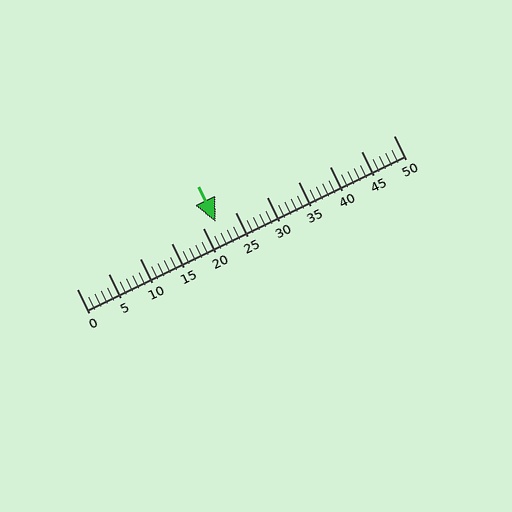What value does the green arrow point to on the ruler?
The green arrow points to approximately 22.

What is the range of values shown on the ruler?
The ruler shows values from 0 to 50.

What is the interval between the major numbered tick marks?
The major tick marks are spaced 5 units apart.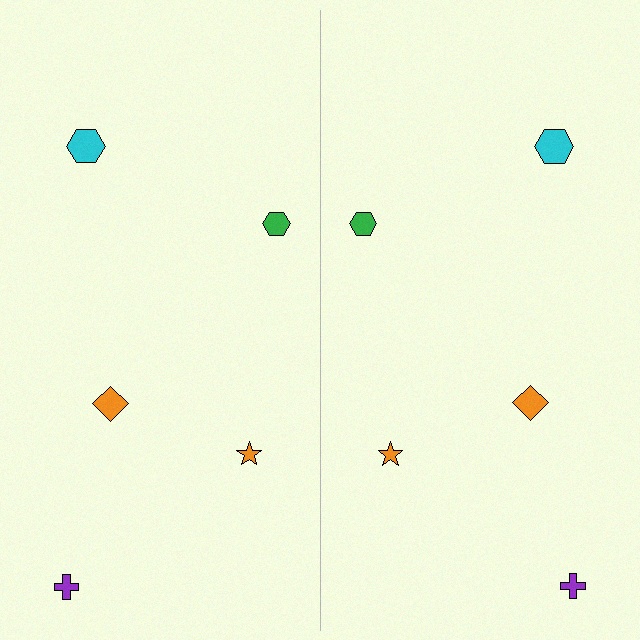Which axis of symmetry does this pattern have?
The pattern has a vertical axis of symmetry running through the center of the image.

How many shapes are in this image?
There are 10 shapes in this image.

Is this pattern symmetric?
Yes, this pattern has bilateral (reflection) symmetry.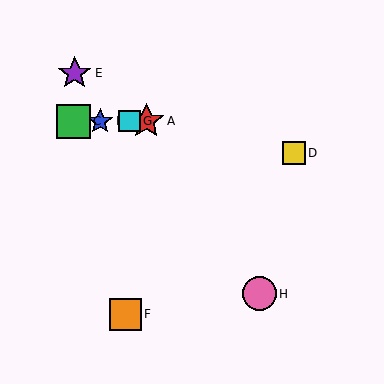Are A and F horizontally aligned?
No, A is at y≈121 and F is at y≈314.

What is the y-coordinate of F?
Object F is at y≈314.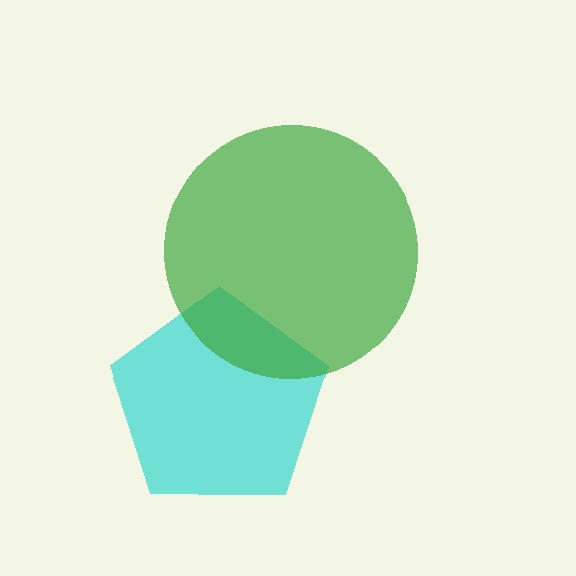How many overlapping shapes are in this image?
There are 2 overlapping shapes in the image.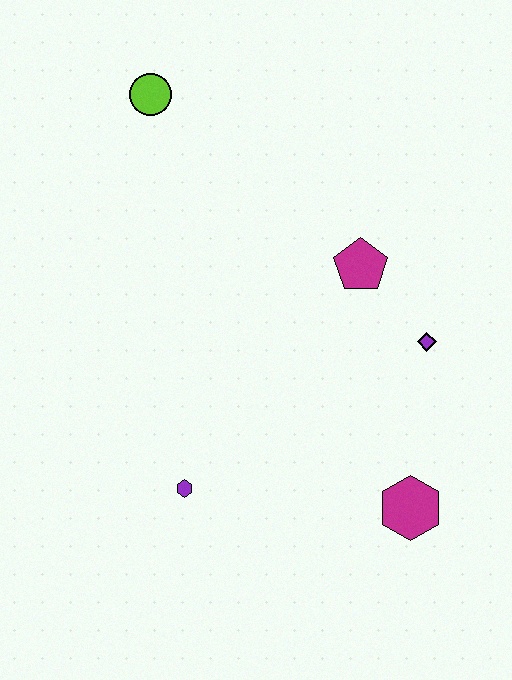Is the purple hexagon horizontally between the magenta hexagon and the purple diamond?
No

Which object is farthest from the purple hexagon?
The lime circle is farthest from the purple hexagon.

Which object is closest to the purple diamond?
The magenta pentagon is closest to the purple diamond.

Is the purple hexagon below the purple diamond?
Yes